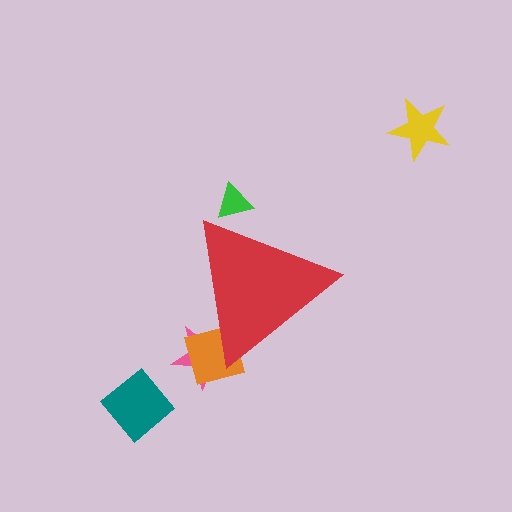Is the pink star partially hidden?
Yes, the pink star is partially hidden behind the red triangle.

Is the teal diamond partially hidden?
No, the teal diamond is fully visible.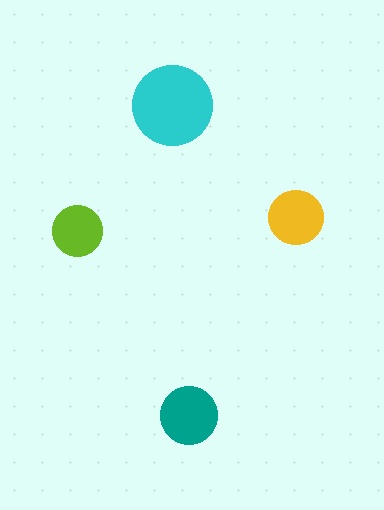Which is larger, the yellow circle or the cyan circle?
The cyan one.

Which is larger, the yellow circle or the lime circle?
The yellow one.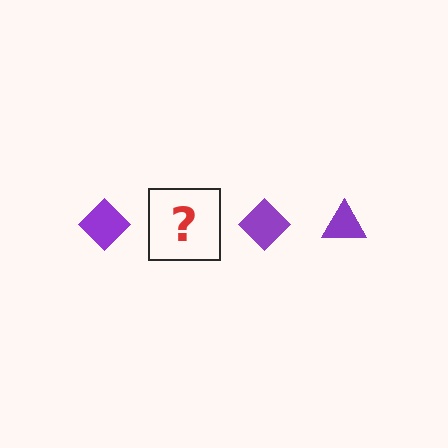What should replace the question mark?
The question mark should be replaced with a purple triangle.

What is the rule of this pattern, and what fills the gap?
The rule is that the pattern cycles through diamond, triangle shapes in purple. The gap should be filled with a purple triangle.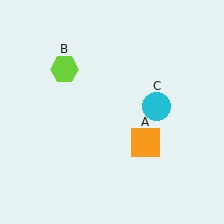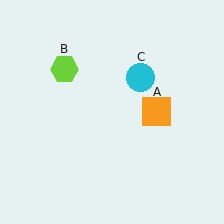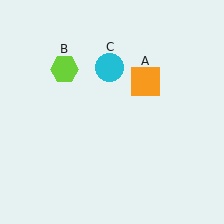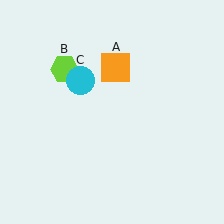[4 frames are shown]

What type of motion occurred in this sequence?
The orange square (object A), cyan circle (object C) rotated counterclockwise around the center of the scene.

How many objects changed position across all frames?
2 objects changed position: orange square (object A), cyan circle (object C).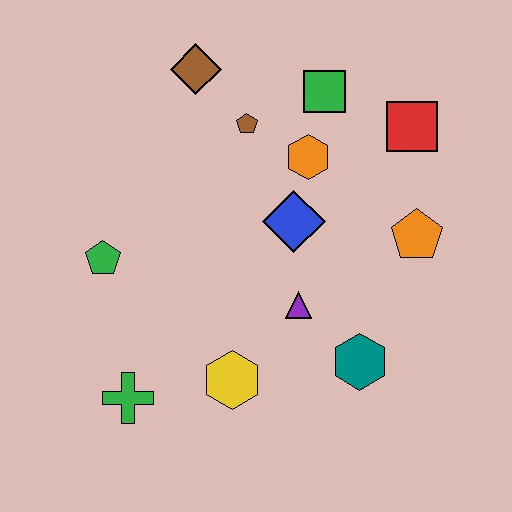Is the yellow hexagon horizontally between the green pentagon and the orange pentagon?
Yes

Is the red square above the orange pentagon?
Yes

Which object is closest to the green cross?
The yellow hexagon is closest to the green cross.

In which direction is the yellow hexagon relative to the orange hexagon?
The yellow hexagon is below the orange hexagon.